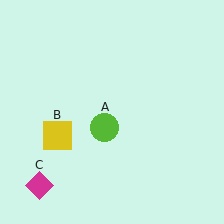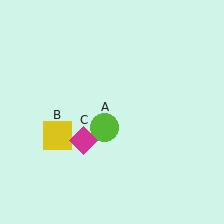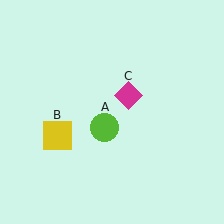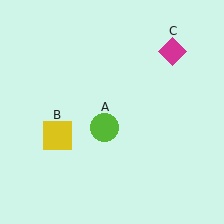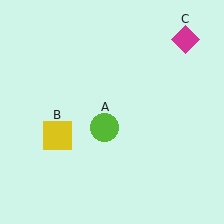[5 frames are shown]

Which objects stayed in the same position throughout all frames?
Lime circle (object A) and yellow square (object B) remained stationary.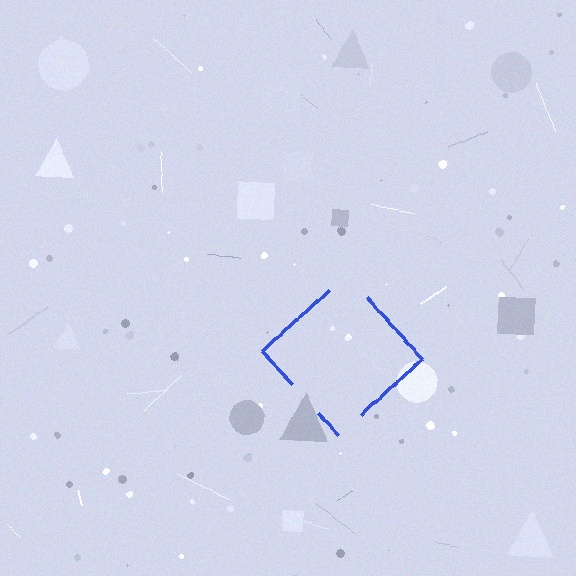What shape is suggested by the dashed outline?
The dashed outline suggests a diamond.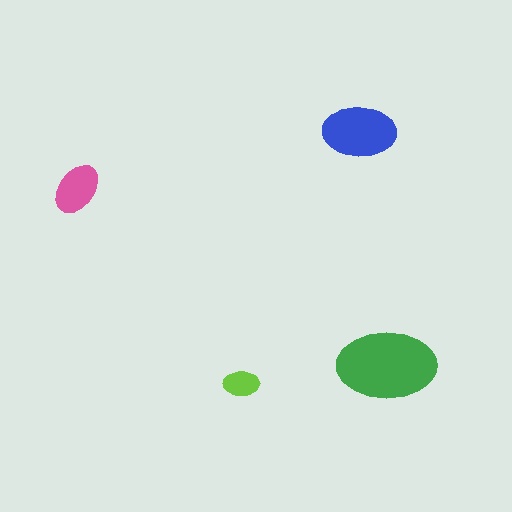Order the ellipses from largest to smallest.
the green one, the blue one, the pink one, the lime one.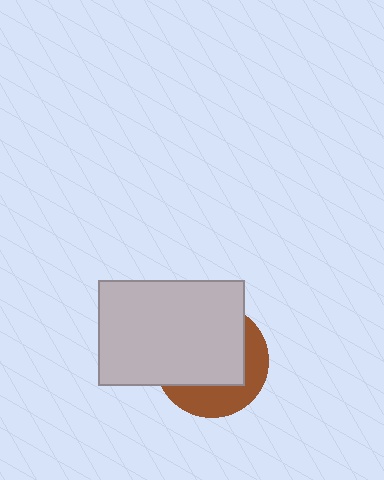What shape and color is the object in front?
The object in front is a light gray rectangle.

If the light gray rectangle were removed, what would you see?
You would see the complete brown circle.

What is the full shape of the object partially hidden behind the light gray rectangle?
The partially hidden object is a brown circle.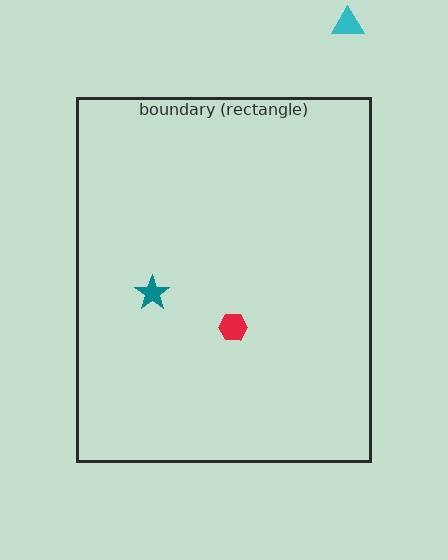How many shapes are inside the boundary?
2 inside, 1 outside.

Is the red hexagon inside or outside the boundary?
Inside.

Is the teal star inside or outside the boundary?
Inside.